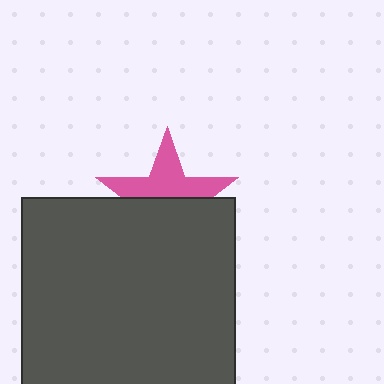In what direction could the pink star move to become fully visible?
The pink star could move up. That would shift it out from behind the dark gray square entirely.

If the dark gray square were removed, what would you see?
You would see the complete pink star.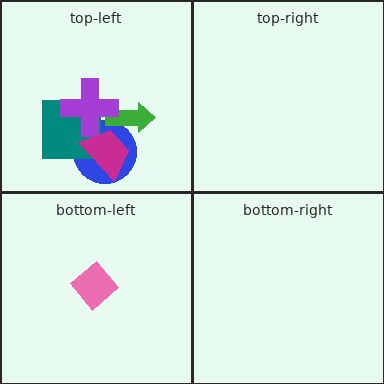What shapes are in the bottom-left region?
The pink diamond.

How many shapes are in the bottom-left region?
1.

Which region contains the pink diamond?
The bottom-left region.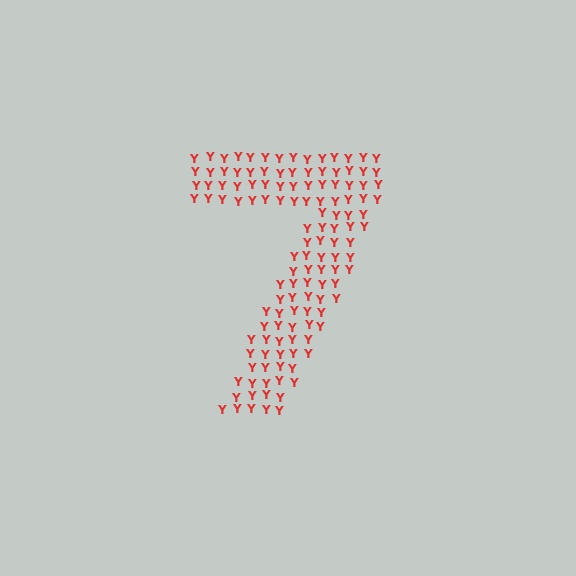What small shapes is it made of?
It is made of small letter Y's.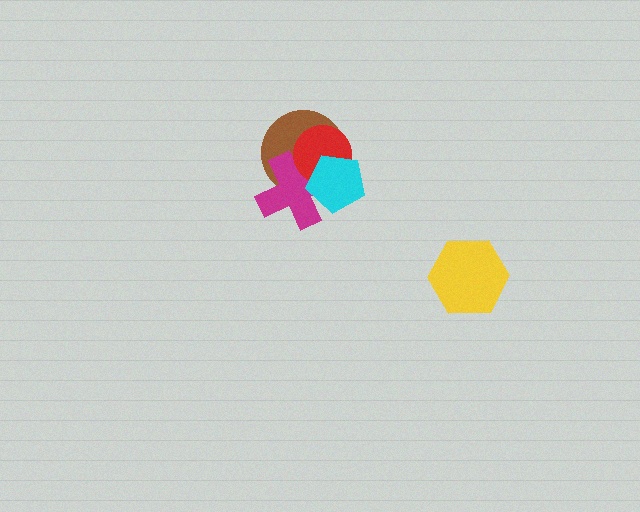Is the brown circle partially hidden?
Yes, it is partially covered by another shape.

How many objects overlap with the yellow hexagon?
0 objects overlap with the yellow hexagon.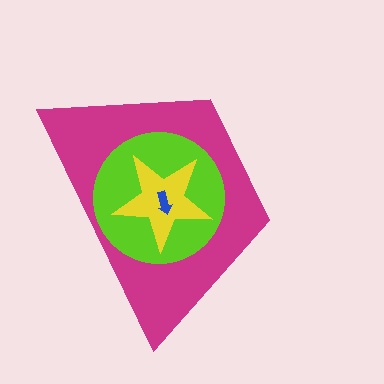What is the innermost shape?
The blue arrow.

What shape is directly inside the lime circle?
The yellow star.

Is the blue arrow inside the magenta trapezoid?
Yes.